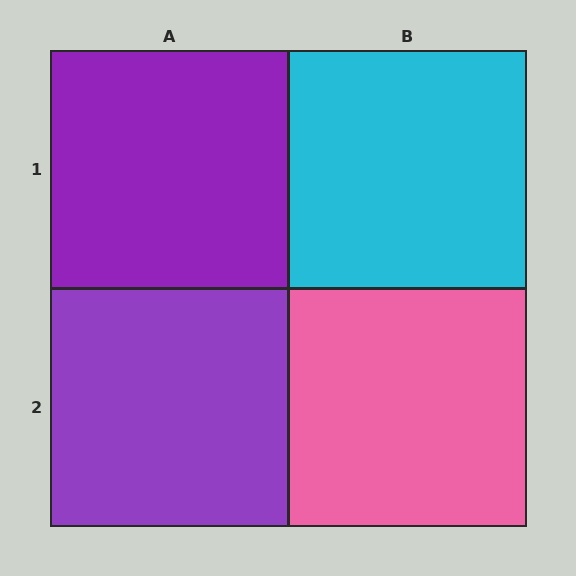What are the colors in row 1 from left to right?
Purple, cyan.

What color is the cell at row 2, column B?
Pink.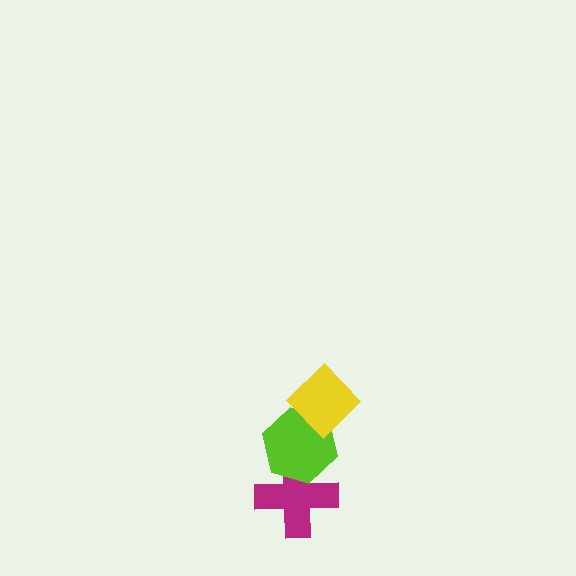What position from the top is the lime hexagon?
The lime hexagon is 2nd from the top.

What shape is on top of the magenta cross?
The lime hexagon is on top of the magenta cross.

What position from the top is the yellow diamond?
The yellow diamond is 1st from the top.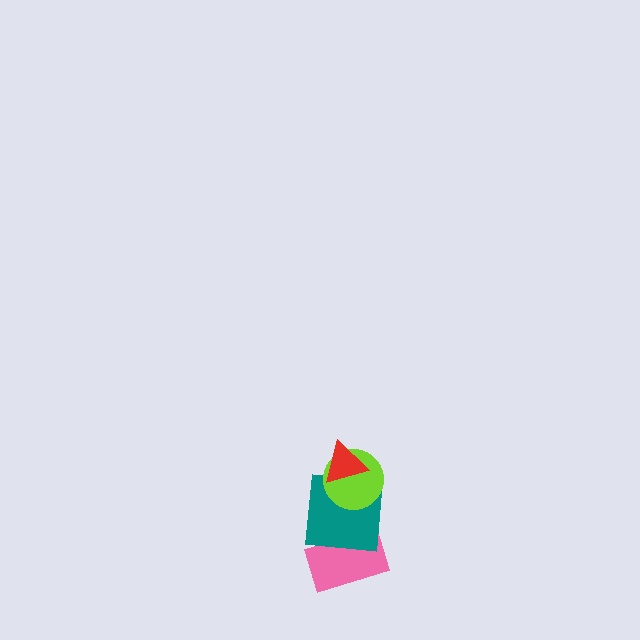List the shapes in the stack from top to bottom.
From top to bottom: the red triangle, the lime circle, the teal square, the pink rectangle.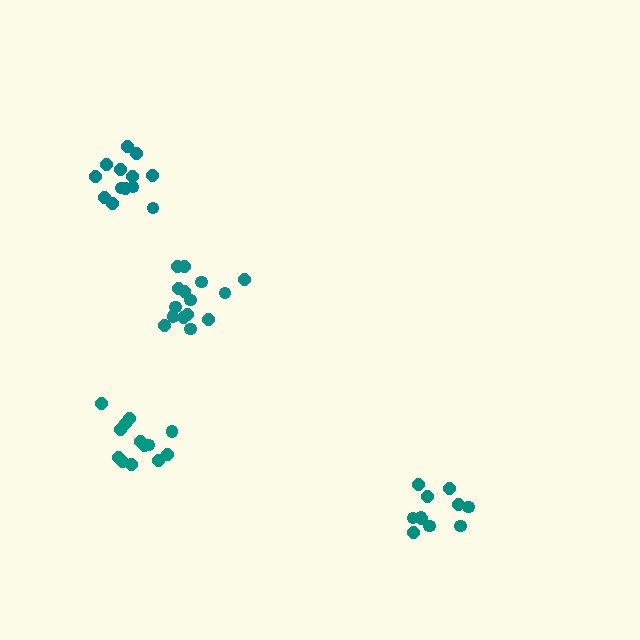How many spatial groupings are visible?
There are 4 spatial groupings.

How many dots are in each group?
Group 1: 13 dots, Group 2: 15 dots, Group 3: 13 dots, Group 4: 11 dots (52 total).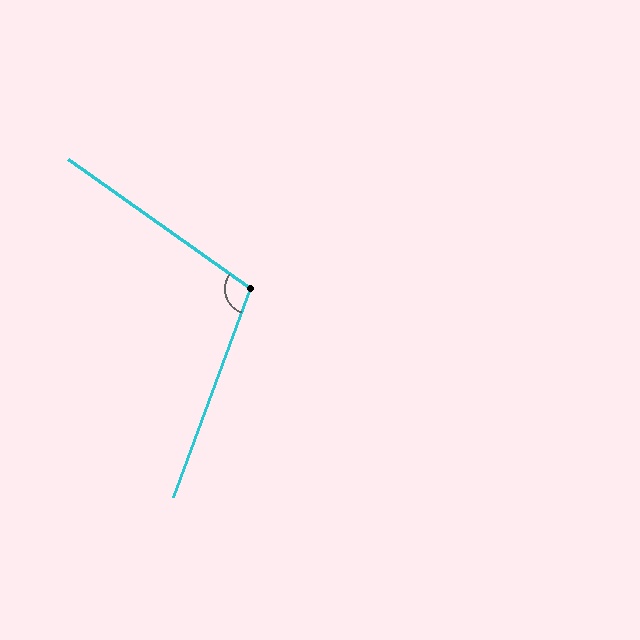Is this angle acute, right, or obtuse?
It is obtuse.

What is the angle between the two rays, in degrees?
Approximately 105 degrees.